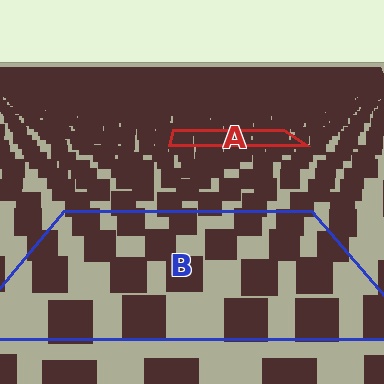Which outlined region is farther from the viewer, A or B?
Region A is farther from the viewer — the texture elements inside it appear smaller and more densely packed.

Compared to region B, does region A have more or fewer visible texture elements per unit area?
Region A has more texture elements per unit area — they are packed more densely because it is farther away.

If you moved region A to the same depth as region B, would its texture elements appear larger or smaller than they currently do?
They would appear larger. At a closer depth, the same texture elements are projected at a bigger on-screen size.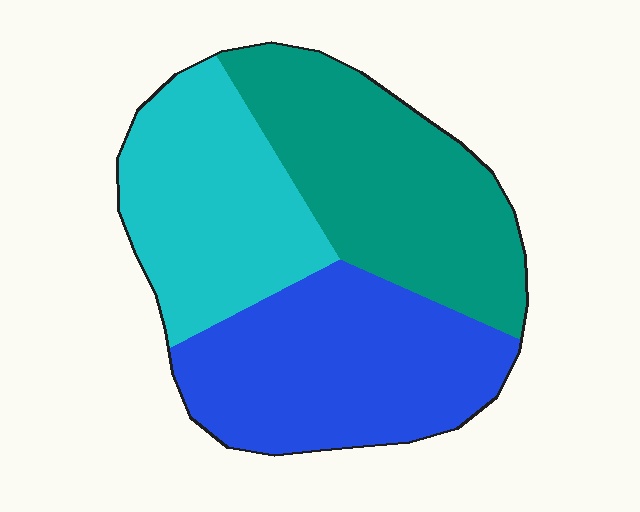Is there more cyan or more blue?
Blue.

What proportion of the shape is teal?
Teal takes up between a quarter and a half of the shape.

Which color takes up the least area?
Cyan, at roughly 30%.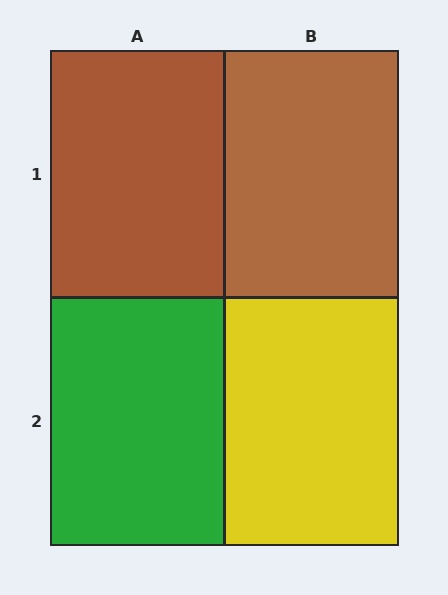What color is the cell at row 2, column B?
Yellow.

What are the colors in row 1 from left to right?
Brown, brown.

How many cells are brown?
2 cells are brown.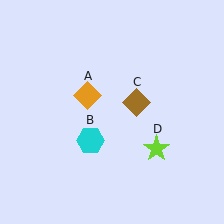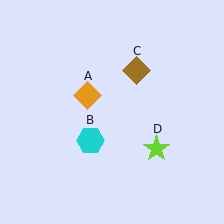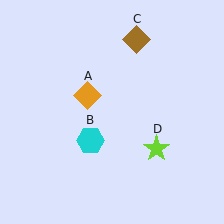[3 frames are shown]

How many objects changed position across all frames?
1 object changed position: brown diamond (object C).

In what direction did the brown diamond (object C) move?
The brown diamond (object C) moved up.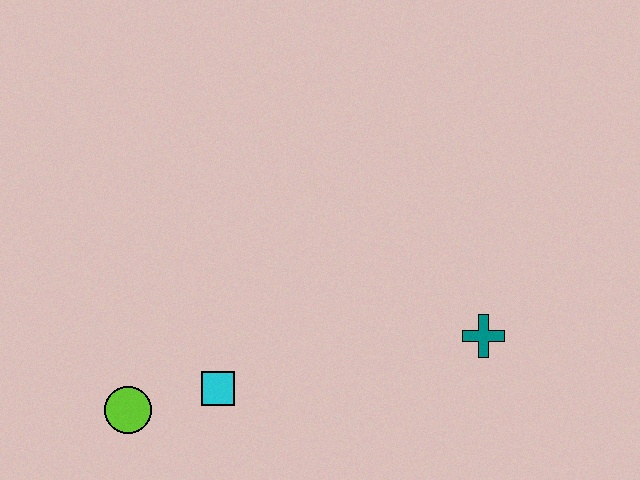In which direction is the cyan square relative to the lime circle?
The cyan square is to the right of the lime circle.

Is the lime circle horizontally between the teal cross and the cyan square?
No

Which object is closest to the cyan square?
The lime circle is closest to the cyan square.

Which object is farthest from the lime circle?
The teal cross is farthest from the lime circle.